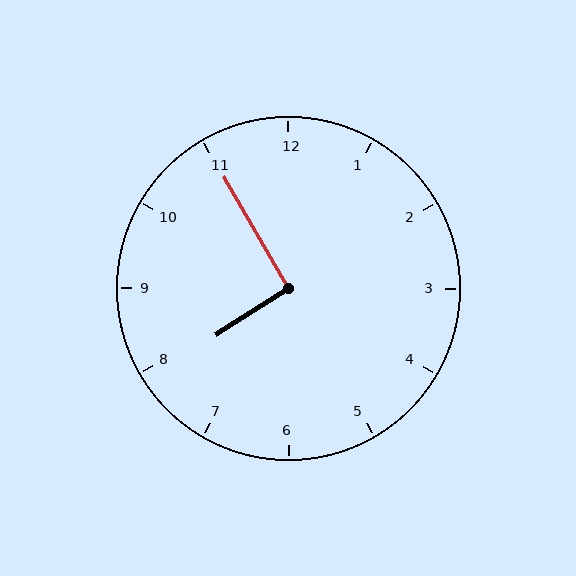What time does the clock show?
7:55.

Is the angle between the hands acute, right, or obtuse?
It is right.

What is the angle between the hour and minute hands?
Approximately 92 degrees.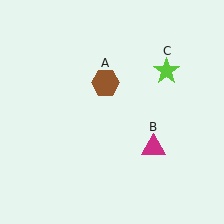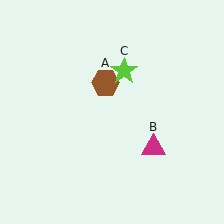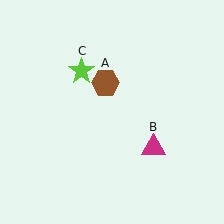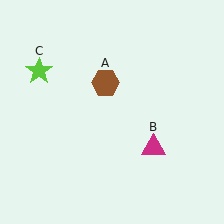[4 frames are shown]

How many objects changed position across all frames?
1 object changed position: lime star (object C).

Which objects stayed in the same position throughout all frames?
Brown hexagon (object A) and magenta triangle (object B) remained stationary.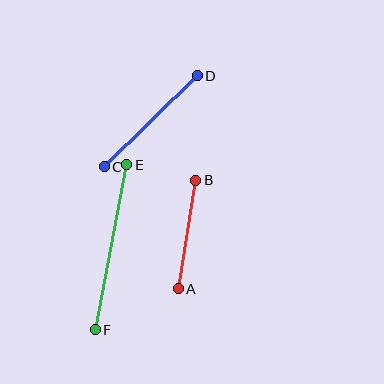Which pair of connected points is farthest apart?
Points E and F are farthest apart.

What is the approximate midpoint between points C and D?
The midpoint is at approximately (151, 121) pixels.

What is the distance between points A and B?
The distance is approximately 110 pixels.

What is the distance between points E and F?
The distance is approximately 168 pixels.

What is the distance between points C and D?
The distance is approximately 130 pixels.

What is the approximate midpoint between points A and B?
The midpoint is at approximately (187, 234) pixels.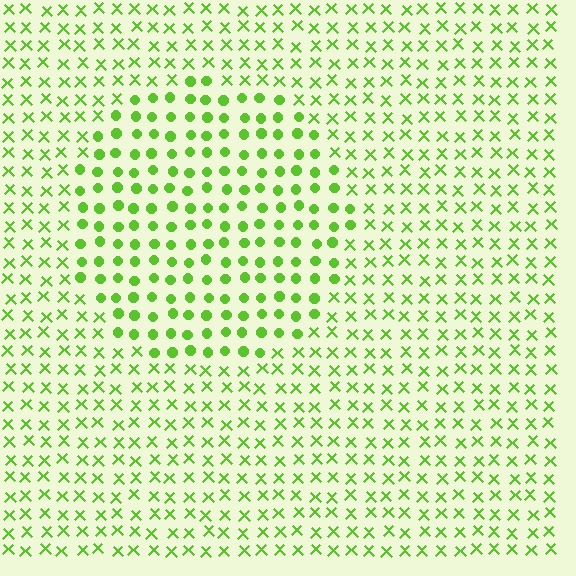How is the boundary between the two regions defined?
The boundary is defined by a change in element shape: circles inside vs. X marks outside. All elements share the same color and spacing.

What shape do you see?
I see a circle.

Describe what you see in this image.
The image is filled with small lime elements arranged in a uniform grid. A circle-shaped region contains circles, while the surrounding area contains X marks. The boundary is defined purely by the change in element shape.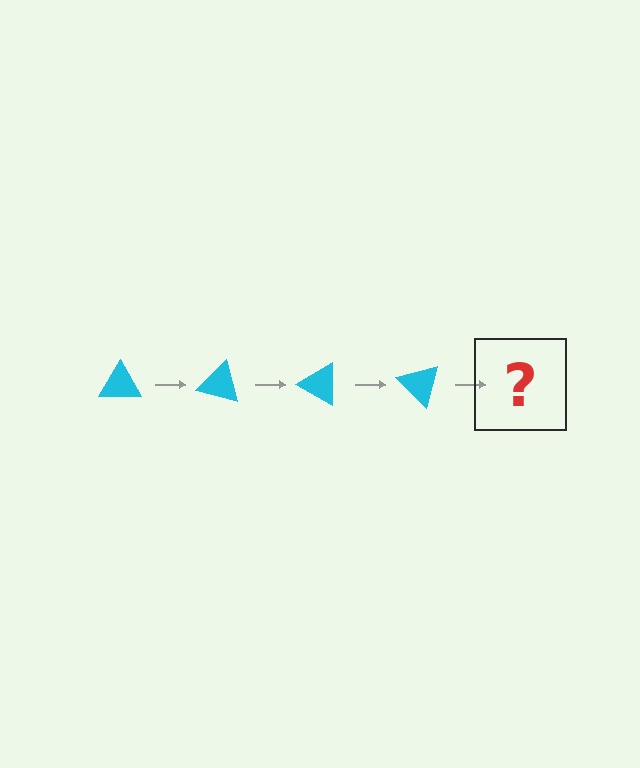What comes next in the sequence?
The next element should be a cyan triangle rotated 60 degrees.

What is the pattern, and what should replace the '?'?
The pattern is that the triangle rotates 15 degrees each step. The '?' should be a cyan triangle rotated 60 degrees.